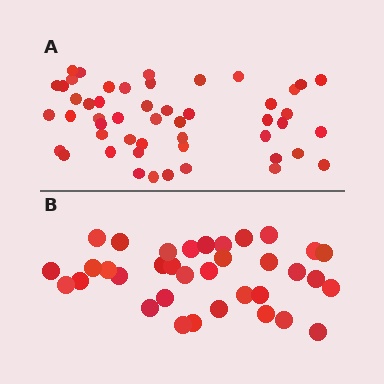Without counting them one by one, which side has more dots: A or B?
Region A (the top region) has more dots.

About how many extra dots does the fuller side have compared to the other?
Region A has approximately 15 more dots than region B.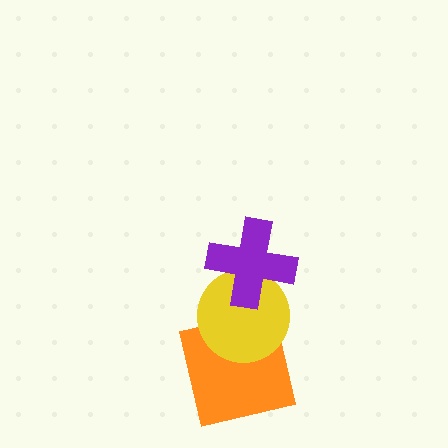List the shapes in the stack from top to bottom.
From top to bottom: the purple cross, the yellow circle, the orange square.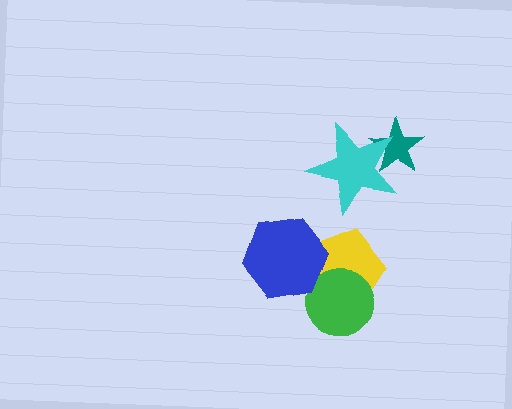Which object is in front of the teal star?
The cyan star is in front of the teal star.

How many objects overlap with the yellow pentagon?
2 objects overlap with the yellow pentagon.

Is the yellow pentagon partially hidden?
Yes, it is partially covered by another shape.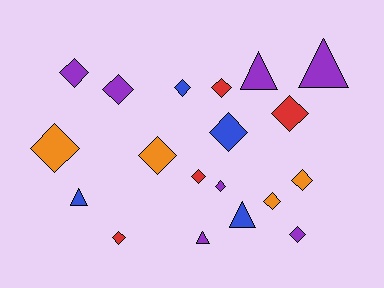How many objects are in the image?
There are 19 objects.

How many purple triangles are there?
There are 3 purple triangles.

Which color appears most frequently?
Purple, with 7 objects.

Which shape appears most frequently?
Diamond, with 14 objects.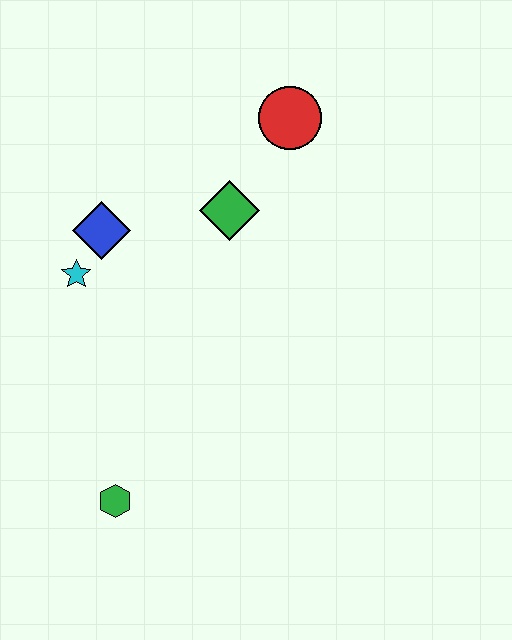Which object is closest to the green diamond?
The red circle is closest to the green diamond.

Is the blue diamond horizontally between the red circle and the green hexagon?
No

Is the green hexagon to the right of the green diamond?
No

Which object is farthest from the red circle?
The green hexagon is farthest from the red circle.